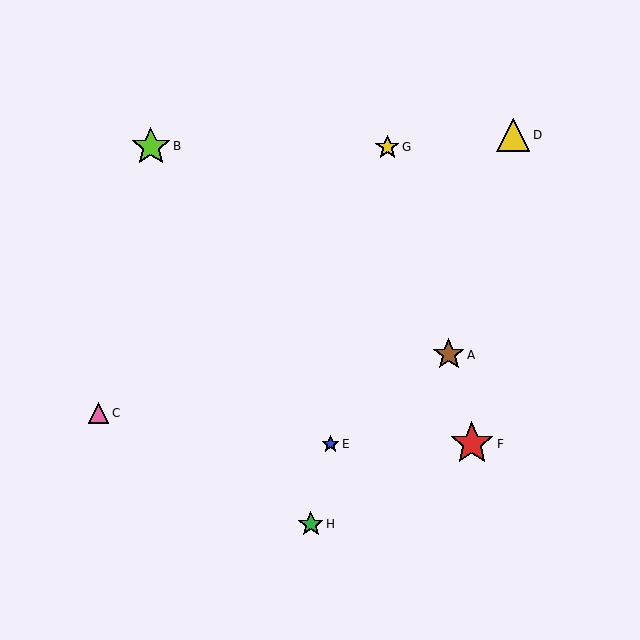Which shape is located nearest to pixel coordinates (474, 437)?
The red star (labeled F) at (472, 444) is nearest to that location.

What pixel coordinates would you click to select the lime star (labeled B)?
Click at (151, 146) to select the lime star B.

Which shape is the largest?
The red star (labeled F) is the largest.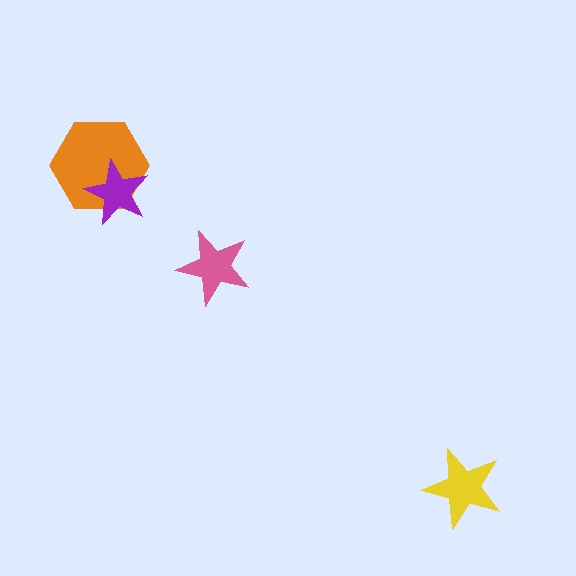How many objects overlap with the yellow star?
0 objects overlap with the yellow star.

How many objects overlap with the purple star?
1 object overlaps with the purple star.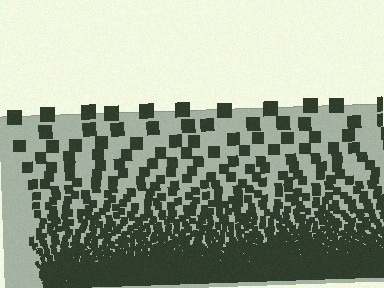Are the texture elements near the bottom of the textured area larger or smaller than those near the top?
Smaller. The gradient is inverted — elements near the bottom are smaller and denser.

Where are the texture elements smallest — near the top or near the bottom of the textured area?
Near the bottom.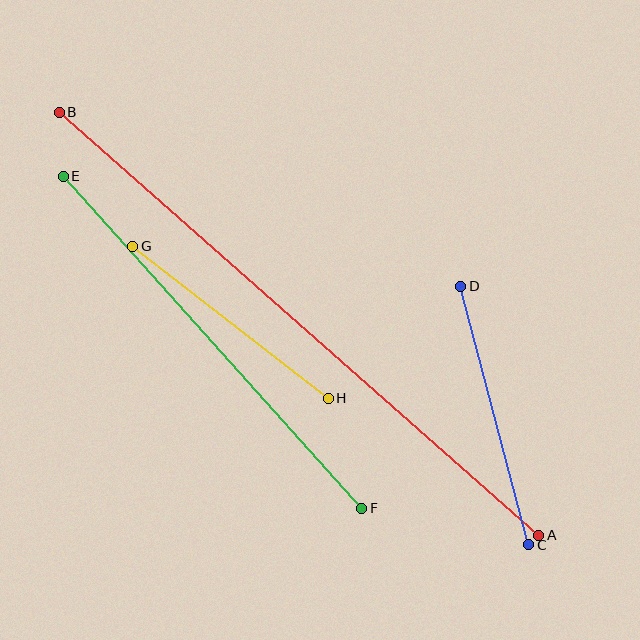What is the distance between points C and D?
The distance is approximately 267 pixels.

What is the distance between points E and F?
The distance is approximately 446 pixels.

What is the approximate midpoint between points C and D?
The midpoint is at approximately (495, 416) pixels.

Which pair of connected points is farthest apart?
Points A and B are farthest apart.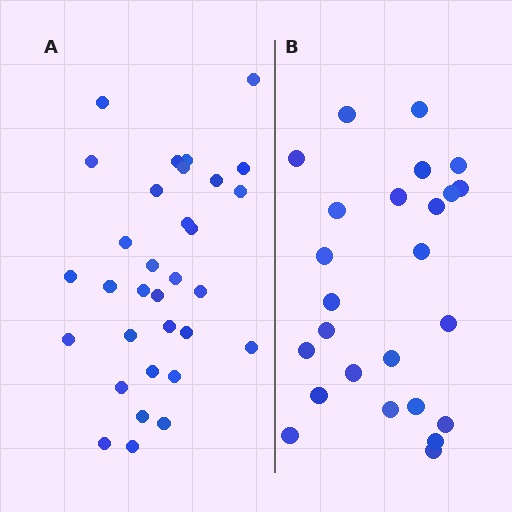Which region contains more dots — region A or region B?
Region A (the left region) has more dots.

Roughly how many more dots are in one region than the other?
Region A has roughly 8 or so more dots than region B.